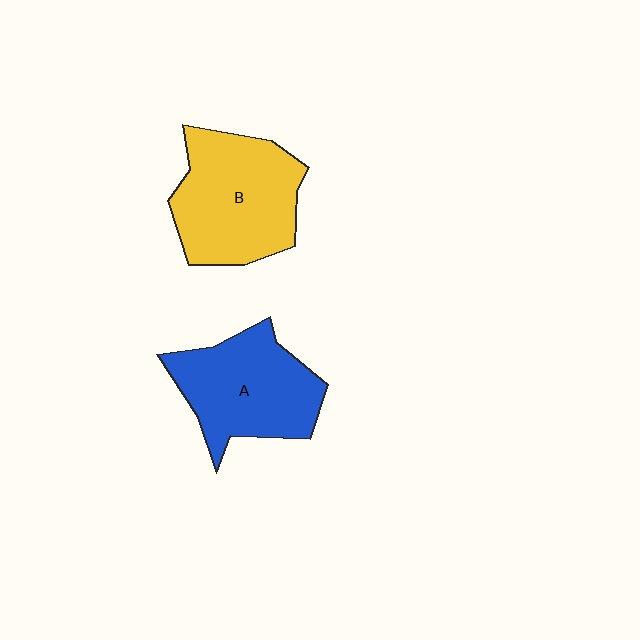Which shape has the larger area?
Shape B (yellow).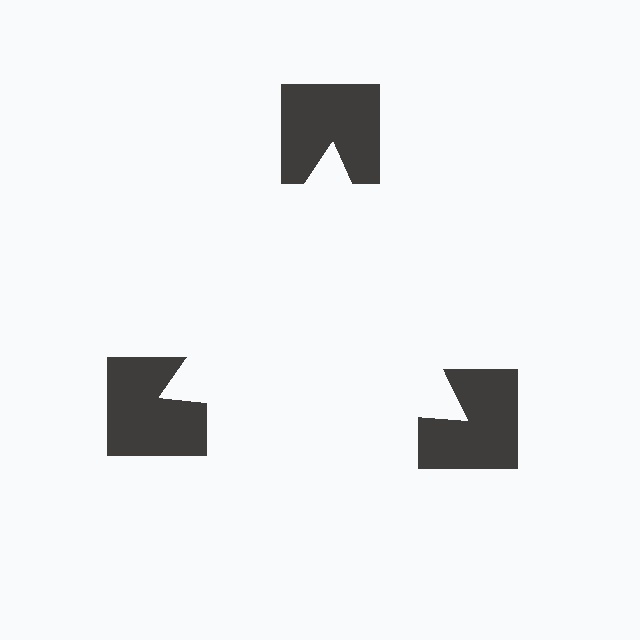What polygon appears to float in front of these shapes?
An illusory triangle — its edges are inferred from the aligned wedge cuts in the notched squares, not physically drawn.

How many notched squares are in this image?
There are 3 — one at each vertex of the illusory triangle.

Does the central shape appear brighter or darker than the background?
It typically appears slightly brighter than the background, even though no actual brightness change is drawn.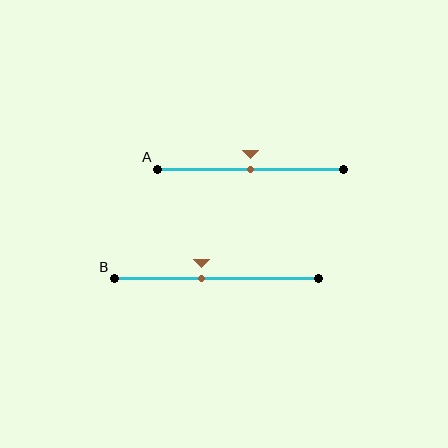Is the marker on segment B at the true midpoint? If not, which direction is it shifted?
No, the marker on segment B is shifted to the left by about 7% of the segment length.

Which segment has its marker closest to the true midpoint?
Segment A has its marker closest to the true midpoint.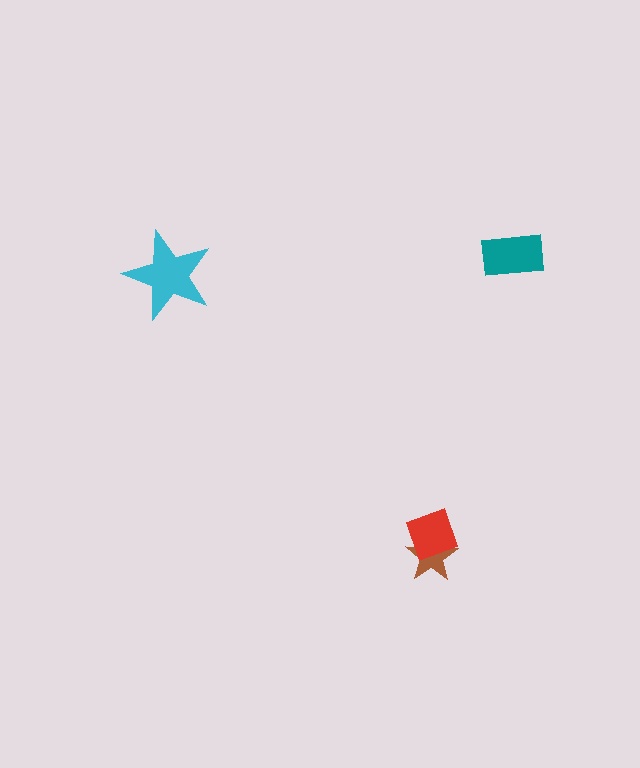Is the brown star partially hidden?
Yes, it is partially covered by another shape.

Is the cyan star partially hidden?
No, no other shape covers it.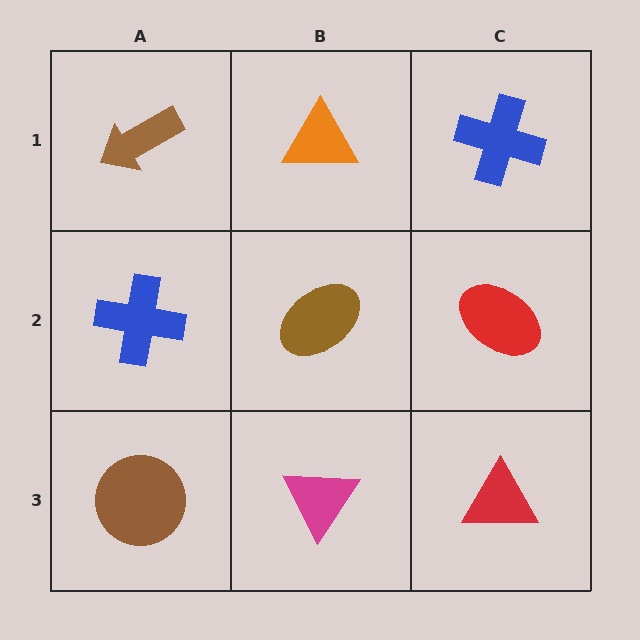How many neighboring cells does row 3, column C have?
2.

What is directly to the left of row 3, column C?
A magenta triangle.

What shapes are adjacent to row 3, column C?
A red ellipse (row 2, column C), a magenta triangle (row 3, column B).